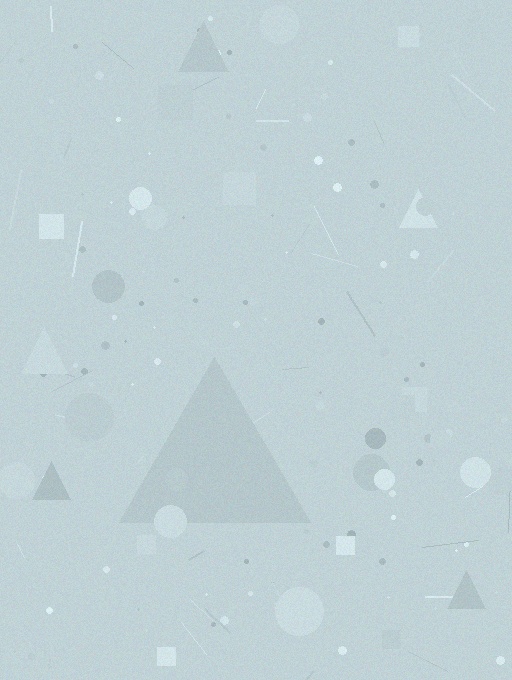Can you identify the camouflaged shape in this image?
The camouflaged shape is a triangle.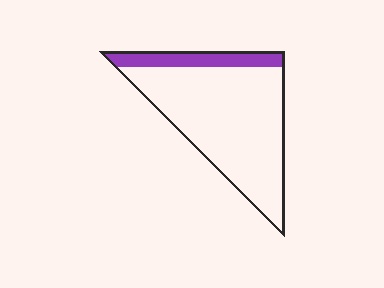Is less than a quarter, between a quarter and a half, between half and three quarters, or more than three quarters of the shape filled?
Less than a quarter.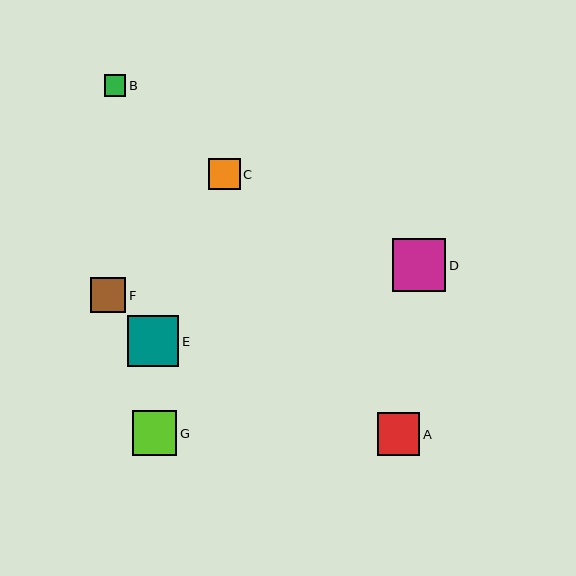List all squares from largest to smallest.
From largest to smallest: D, E, G, A, F, C, B.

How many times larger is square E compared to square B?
Square E is approximately 2.4 times the size of square B.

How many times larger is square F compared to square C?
Square F is approximately 1.1 times the size of square C.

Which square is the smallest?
Square B is the smallest with a size of approximately 21 pixels.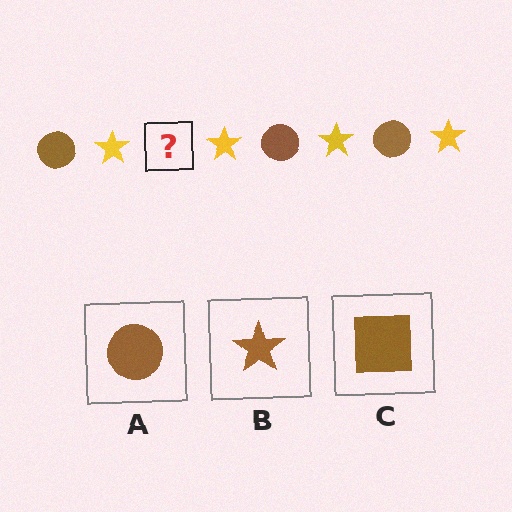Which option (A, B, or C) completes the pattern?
A.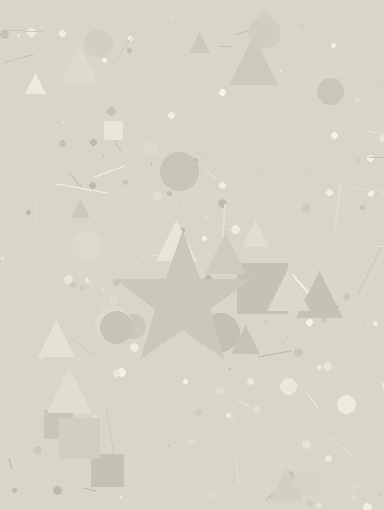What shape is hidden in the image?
A star is hidden in the image.